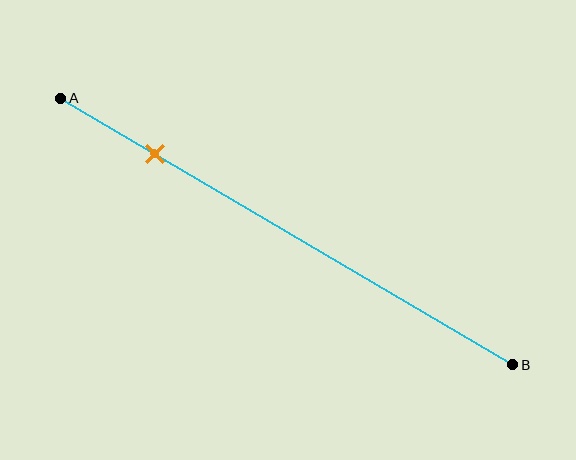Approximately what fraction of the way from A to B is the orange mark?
The orange mark is approximately 20% of the way from A to B.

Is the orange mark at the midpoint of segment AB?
No, the mark is at about 20% from A, not at the 50% midpoint.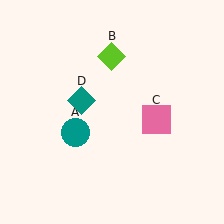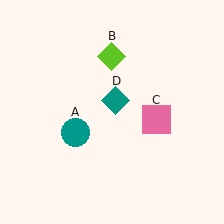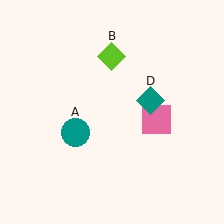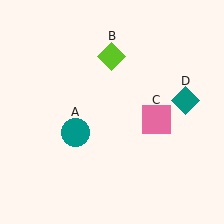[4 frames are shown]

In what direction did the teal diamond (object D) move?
The teal diamond (object D) moved right.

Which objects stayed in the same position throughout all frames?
Teal circle (object A) and lime diamond (object B) and pink square (object C) remained stationary.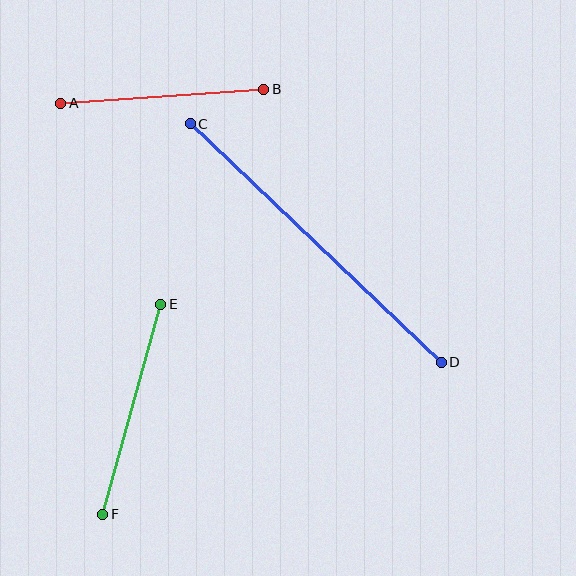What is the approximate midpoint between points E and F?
The midpoint is at approximately (132, 409) pixels.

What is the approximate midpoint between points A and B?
The midpoint is at approximately (162, 96) pixels.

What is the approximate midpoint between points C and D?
The midpoint is at approximately (316, 243) pixels.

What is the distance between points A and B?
The distance is approximately 204 pixels.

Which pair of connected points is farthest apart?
Points C and D are farthest apart.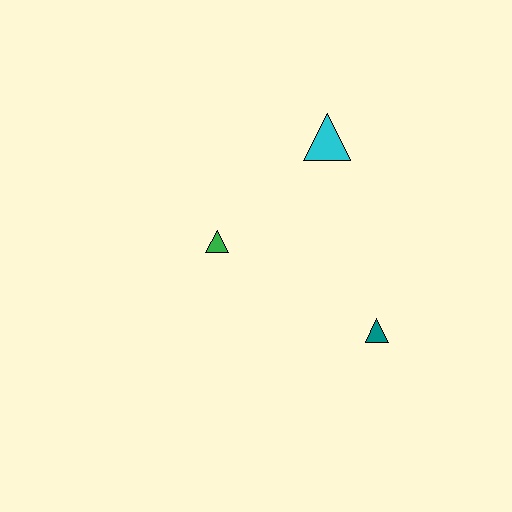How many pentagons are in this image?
There are no pentagons.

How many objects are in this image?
There are 3 objects.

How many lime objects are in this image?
There are no lime objects.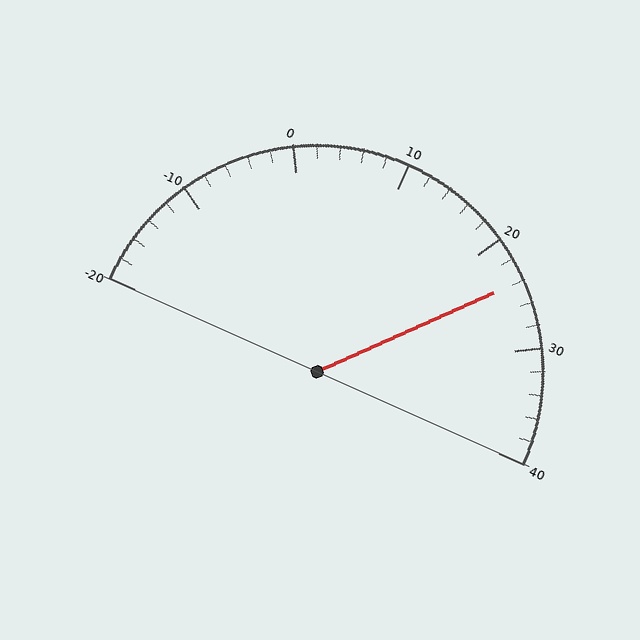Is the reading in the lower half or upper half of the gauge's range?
The reading is in the upper half of the range (-20 to 40).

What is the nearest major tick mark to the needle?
The nearest major tick mark is 20.